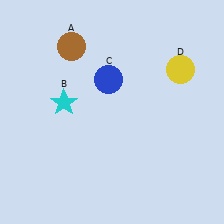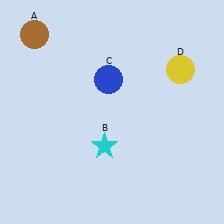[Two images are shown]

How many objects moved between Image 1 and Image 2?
2 objects moved between the two images.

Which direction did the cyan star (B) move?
The cyan star (B) moved down.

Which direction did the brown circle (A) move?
The brown circle (A) moved left.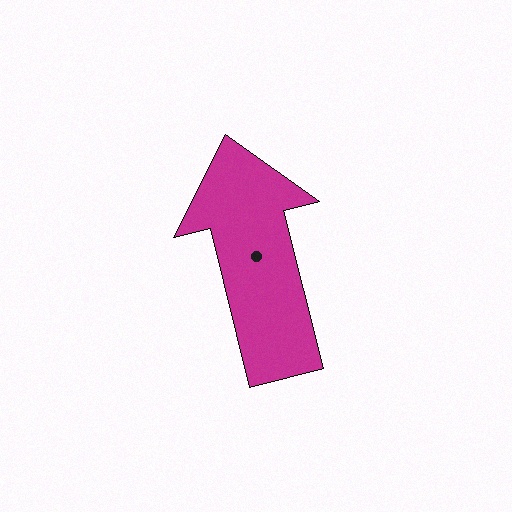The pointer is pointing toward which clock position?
Roughly 12 o'clock.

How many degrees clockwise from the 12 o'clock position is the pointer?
Approximately 346 degrees.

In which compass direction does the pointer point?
North.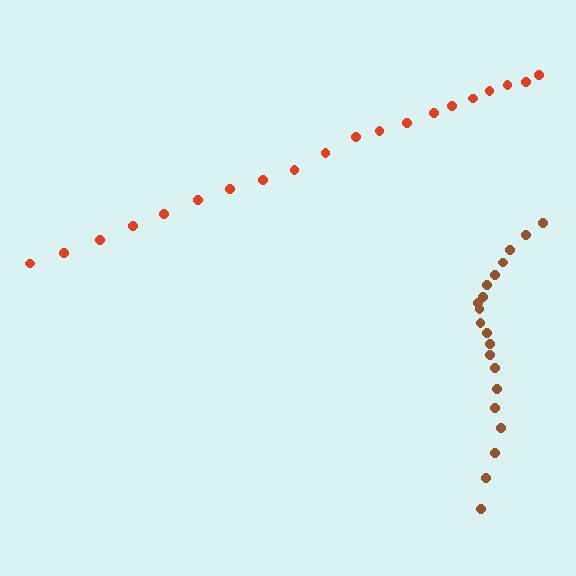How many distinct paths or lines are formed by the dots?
There are 2 distinct paths.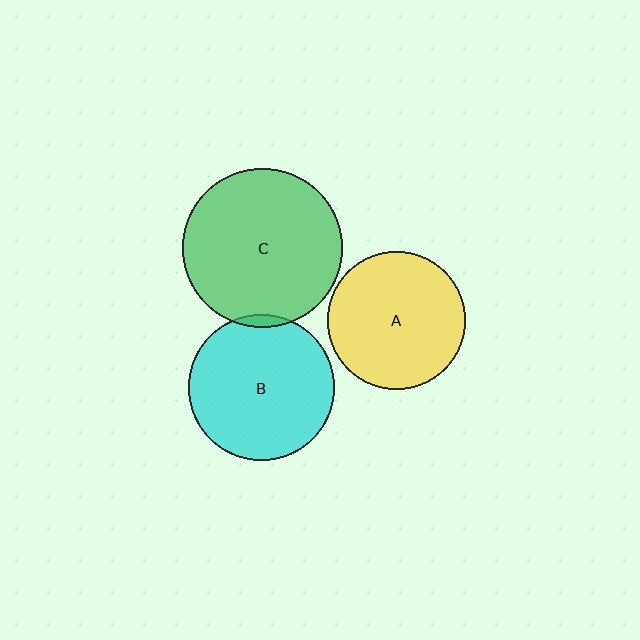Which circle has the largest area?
Circle C (green).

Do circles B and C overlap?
Yes.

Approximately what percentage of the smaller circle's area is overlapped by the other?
Approximately 5%.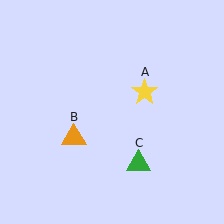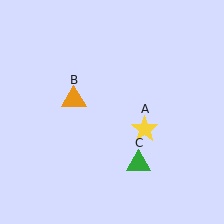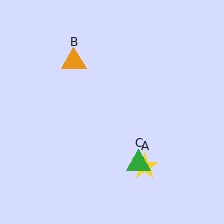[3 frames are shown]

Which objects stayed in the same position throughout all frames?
Green triangle (object C) remained stationary.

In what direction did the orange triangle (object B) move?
The orange triangle (object B) moved up.